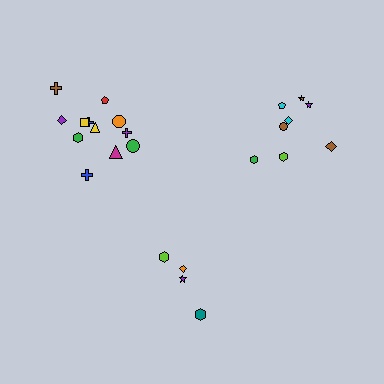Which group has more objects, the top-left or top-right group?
The top-left group.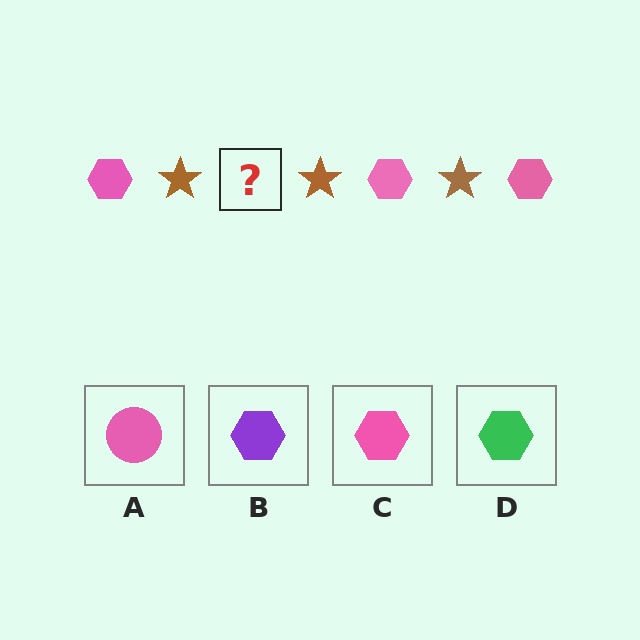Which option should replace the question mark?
Option C.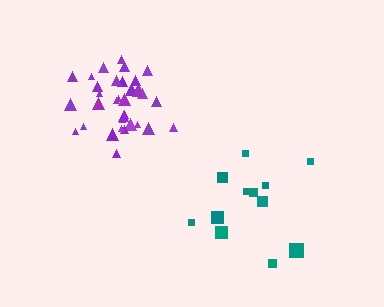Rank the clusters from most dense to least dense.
purple, teal.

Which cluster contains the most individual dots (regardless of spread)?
Purple (35).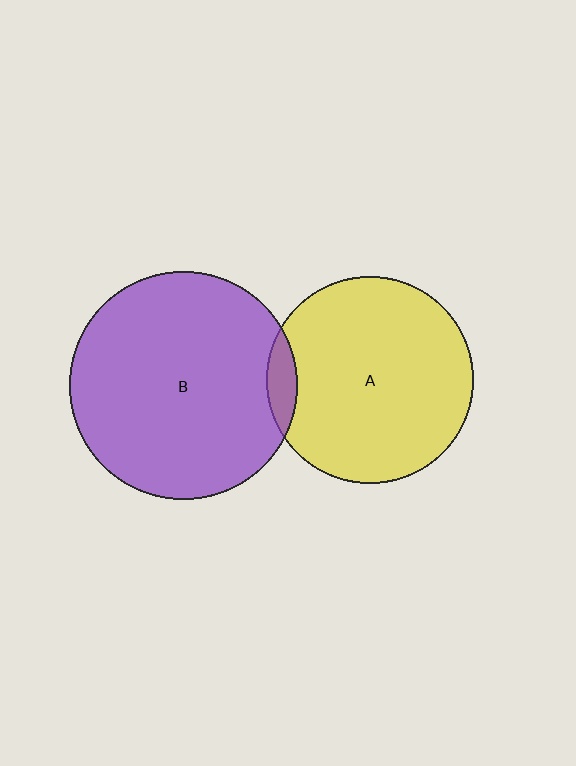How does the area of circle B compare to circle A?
Approximately 1.2 times.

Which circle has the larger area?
Circle B (purple).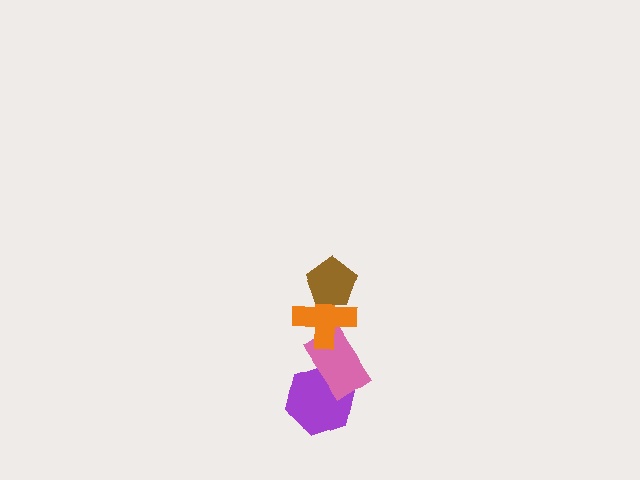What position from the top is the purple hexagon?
The purple hexagon is 4th from the top.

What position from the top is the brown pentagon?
The brown pentagon is 1st from the top.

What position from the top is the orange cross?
The orange cross is 2nd from the top.